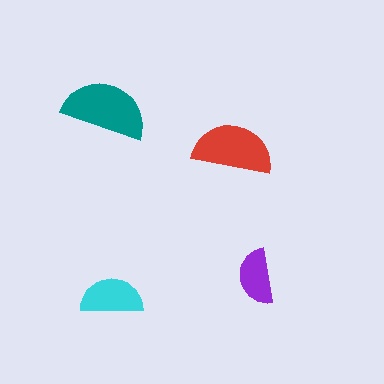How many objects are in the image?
There are 4 objects in the image.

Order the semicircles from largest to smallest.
the teal one, the red one, the cyan one, the purple one.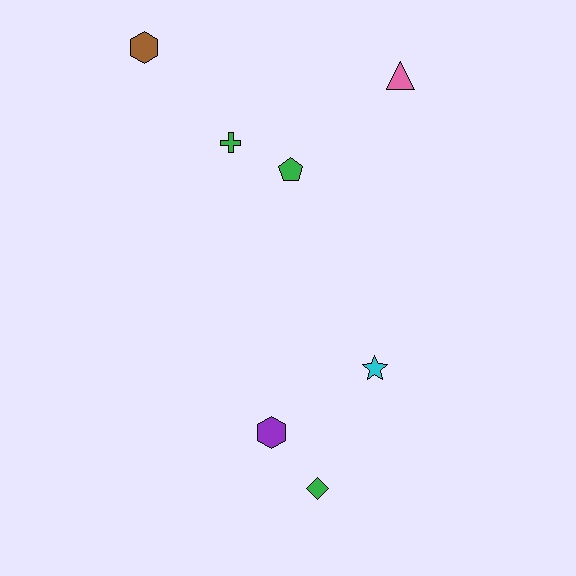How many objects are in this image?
There are 7 objects.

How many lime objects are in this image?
There are no lime objects.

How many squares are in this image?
There are no squares.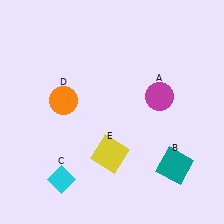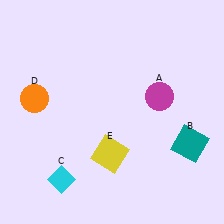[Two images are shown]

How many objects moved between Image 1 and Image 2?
2 objects moved between the two images.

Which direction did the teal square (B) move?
The teal square (B) moved up.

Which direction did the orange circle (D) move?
The orange circle (D) moved left.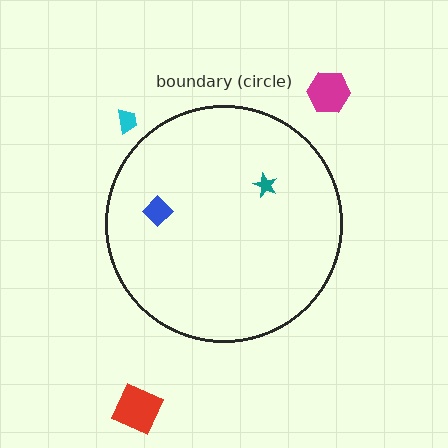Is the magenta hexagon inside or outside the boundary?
Outside.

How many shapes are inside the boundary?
2 inside, 3 outside.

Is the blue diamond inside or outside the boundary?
Inside.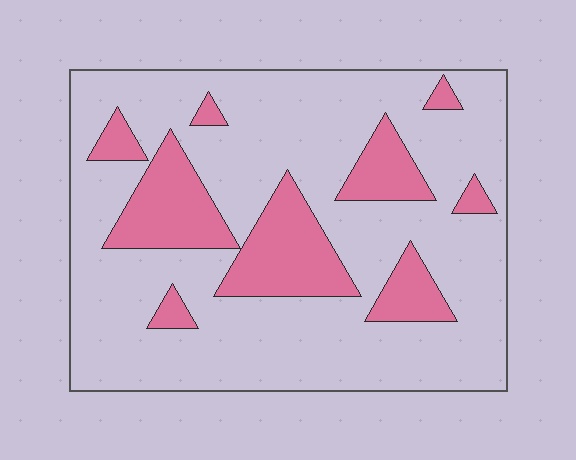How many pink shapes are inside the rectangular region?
9.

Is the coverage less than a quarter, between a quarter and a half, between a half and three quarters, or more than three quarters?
Less than a quarter.